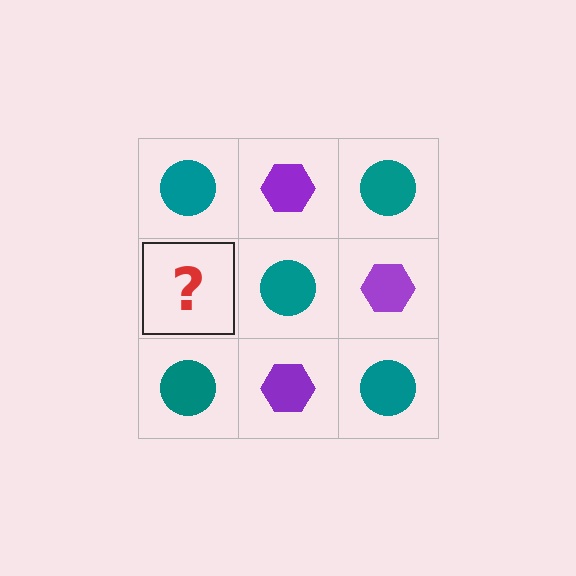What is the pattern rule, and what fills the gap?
The rule is that it alternates teal circle and purple hexagon in a checkerboard pattern. The gap should be filled with a purple hexagon.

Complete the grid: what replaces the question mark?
The question mark should be replaced with a purple hexagon.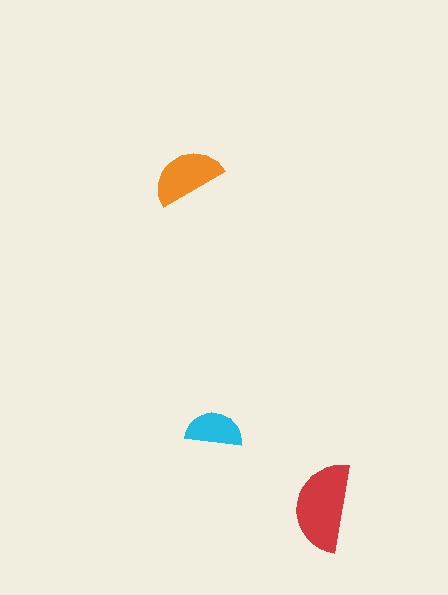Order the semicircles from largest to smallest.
the red one, the orange one, the cyan one.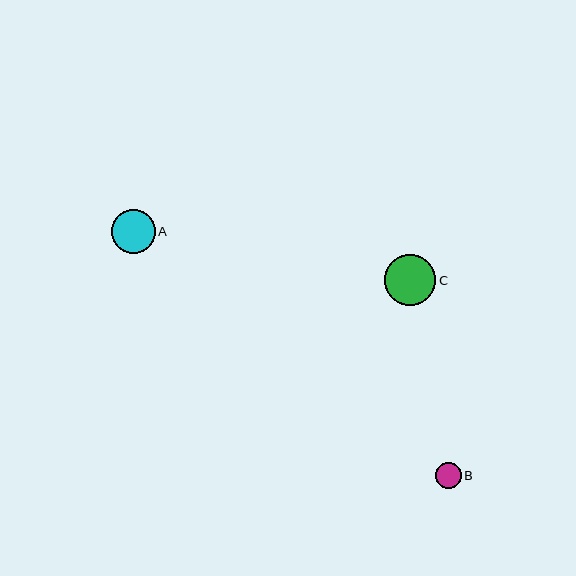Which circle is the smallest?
Circle B is the smallest with a size of approximately 26 pixels.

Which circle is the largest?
Circle C is the largest with a size of approximately 51 pixels.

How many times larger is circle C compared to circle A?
Circle C is approximately 1.2 times the size of circle A.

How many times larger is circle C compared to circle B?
Circle C is approximately 2.0 times the size of circle B.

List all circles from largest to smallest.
From largest to smallest: C, A, B.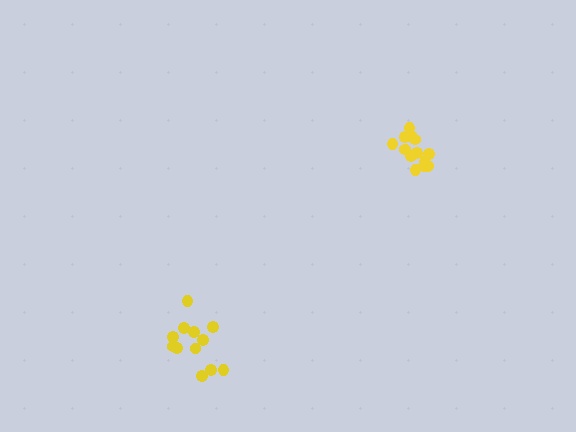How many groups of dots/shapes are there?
There are 2 groups.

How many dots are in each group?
Group 1: 14 dots, Group 2: 12 dots (26 total).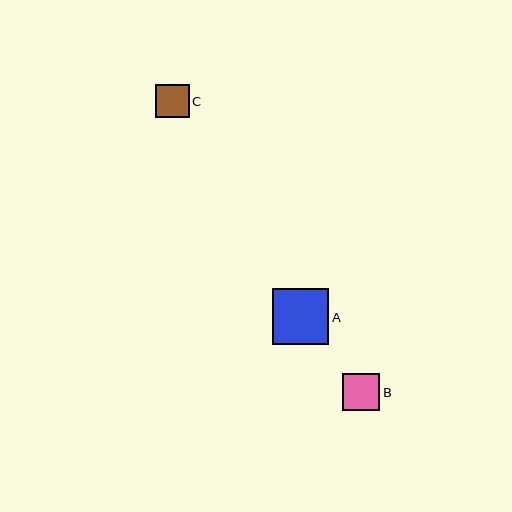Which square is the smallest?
Square C is the smallest with a size of approximately 33 pixels.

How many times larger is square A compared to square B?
Square A is approximately 1.5 times the size of square B.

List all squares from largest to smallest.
From largest to smallest: A, B, C.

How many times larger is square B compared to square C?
Square B is approximately 1.1 times the size of square C.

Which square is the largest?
Square A is the largest with a size of approximately 56 pixels.